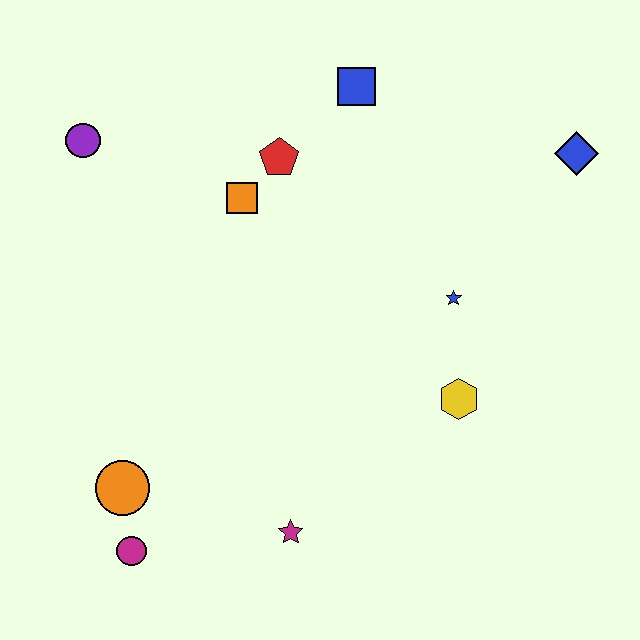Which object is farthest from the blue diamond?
The magenta circle is farthest from the blue diamond.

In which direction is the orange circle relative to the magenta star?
The orange circle is to the left of the magenta star.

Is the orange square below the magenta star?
No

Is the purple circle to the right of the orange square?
No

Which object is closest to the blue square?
The red pentagon is closest to the blue square.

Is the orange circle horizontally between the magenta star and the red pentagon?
No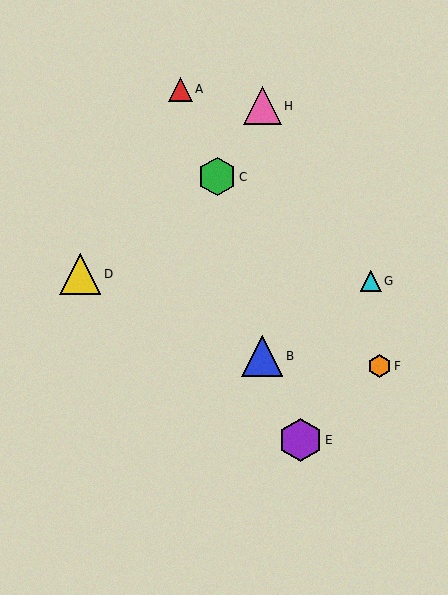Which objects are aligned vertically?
Objects B, H are aligned vertically.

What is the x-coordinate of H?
Object H is at x≈262.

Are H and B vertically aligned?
Yes, both are at x≈262.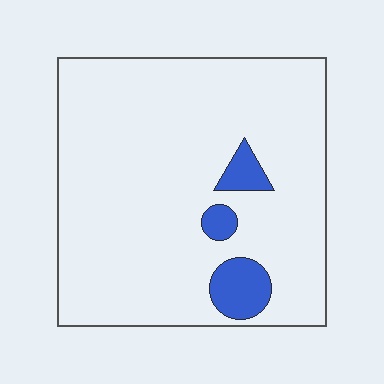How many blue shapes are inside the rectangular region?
3.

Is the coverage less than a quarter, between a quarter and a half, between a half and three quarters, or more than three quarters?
Less than a quarter.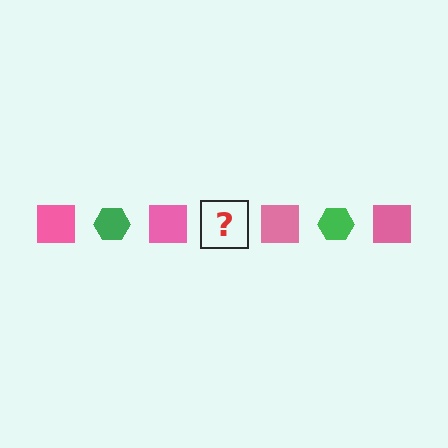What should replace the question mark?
The question mark should be replaced with a green hexagon.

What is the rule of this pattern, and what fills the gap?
The rule is that the pattern alternates between pink square and green hexagon. The gap should be filled with a green hexagon.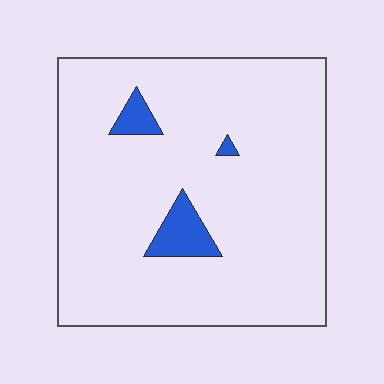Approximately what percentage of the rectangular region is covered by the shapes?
Approximately 5%.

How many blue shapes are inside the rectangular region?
3.